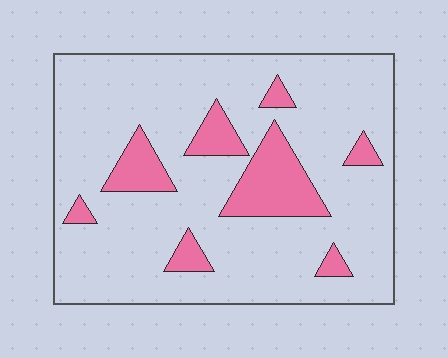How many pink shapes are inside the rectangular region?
8.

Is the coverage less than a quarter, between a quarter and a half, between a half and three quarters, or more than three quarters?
Less than a quarter.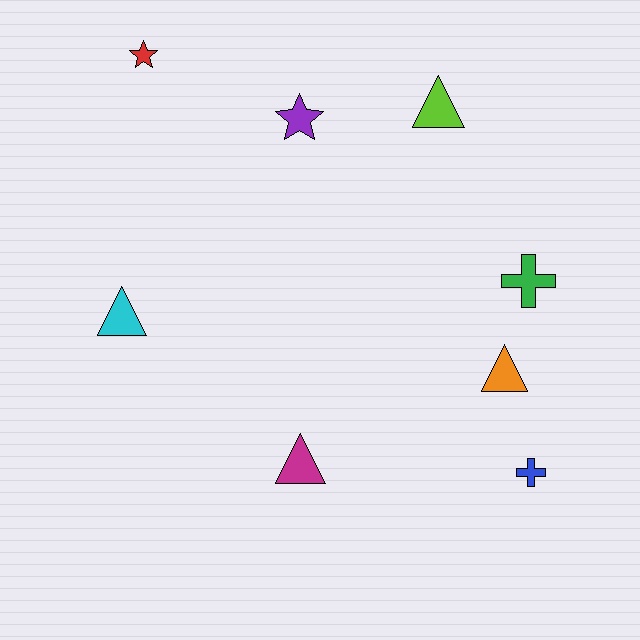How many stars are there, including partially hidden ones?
There are 2 stars.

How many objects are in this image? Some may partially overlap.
There are 8 objects.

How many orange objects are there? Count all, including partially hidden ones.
There is 1 orange object.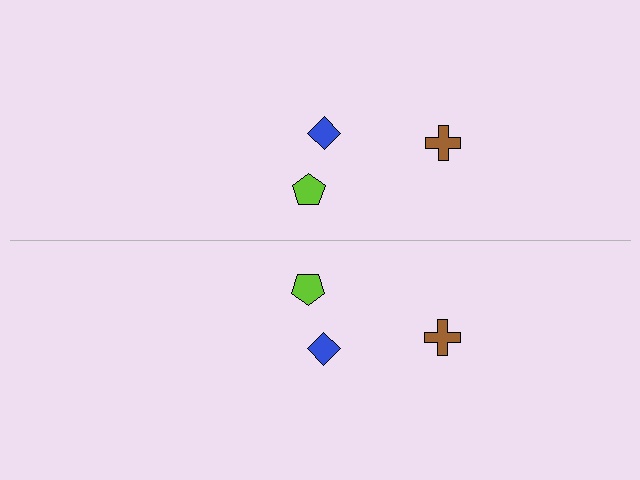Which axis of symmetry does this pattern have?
The pattern has a horizontal axis of symmetry running through the center of the image.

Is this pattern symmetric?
Yes, this pattern has bilateral (reflection) symmetry.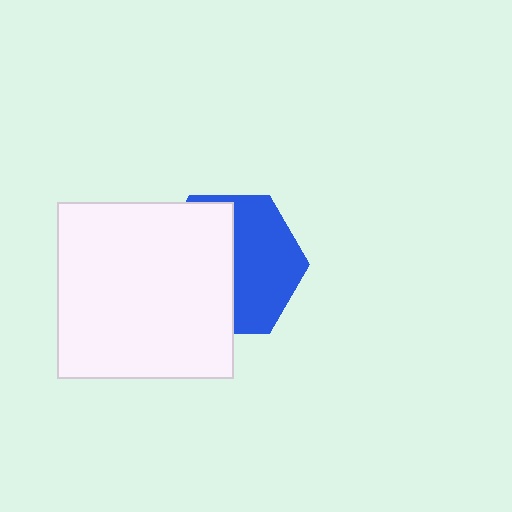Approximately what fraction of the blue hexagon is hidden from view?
Roughly 51% of the blue hexagon is hidden behind the white square.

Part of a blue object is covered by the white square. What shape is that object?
It is a hexagon.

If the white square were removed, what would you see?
You would see the complete blue hexagon.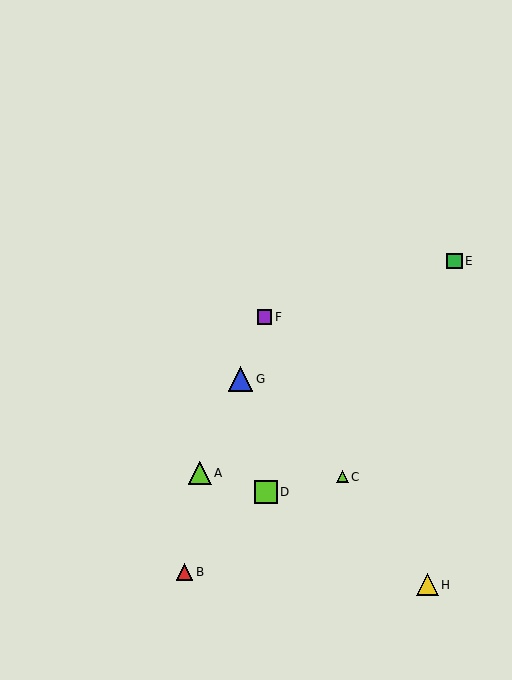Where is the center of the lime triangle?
The center of the lime triangle is at (342, 477).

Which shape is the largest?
The blue triangle (labeled G) is the largest.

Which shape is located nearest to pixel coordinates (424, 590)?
The yellow triangle (labeled H) at (427, 585) is nearest to that location.